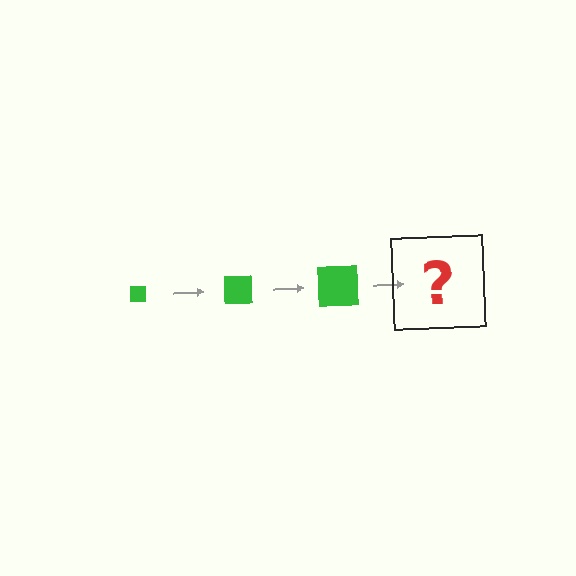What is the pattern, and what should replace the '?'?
The pattern is that the square gets progressively larger each step. The '?' should be a green square, larger than the previous one.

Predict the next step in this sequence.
The next step is a green square, larger than the previous one.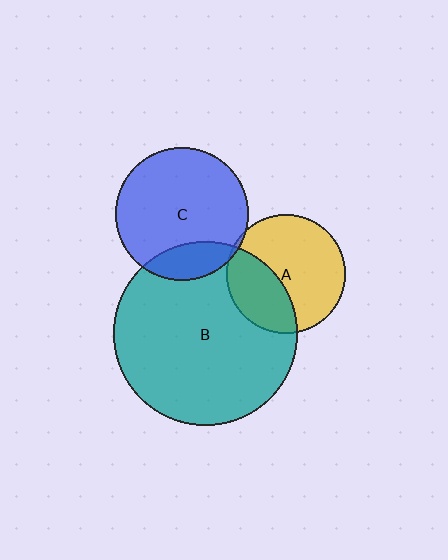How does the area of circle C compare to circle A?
Approximately 1.3 times.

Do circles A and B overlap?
Yes.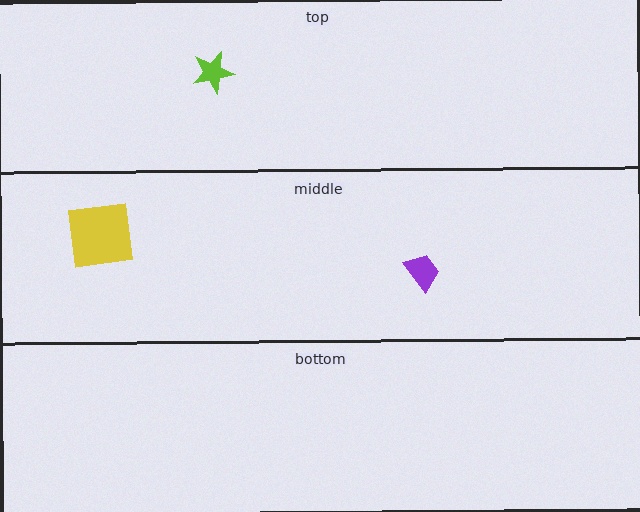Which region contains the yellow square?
The middle region.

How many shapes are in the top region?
1.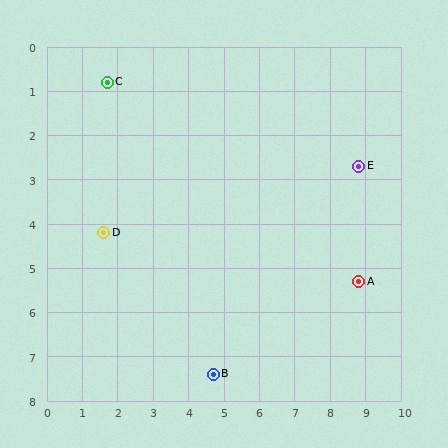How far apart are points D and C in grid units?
Points D and C are about 3.4 grid units apart.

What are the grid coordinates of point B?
Point B is at approximately (4.7, 7.4).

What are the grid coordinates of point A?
Point A is at approximately (8.8, 5.3).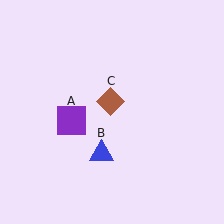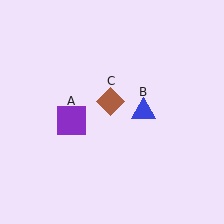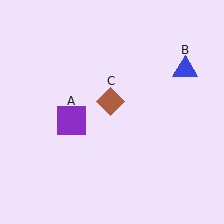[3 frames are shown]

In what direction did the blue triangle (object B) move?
The blue triangle (object B) moved up and to the right.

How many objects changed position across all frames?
1 object changed position: blue triangle (object B).